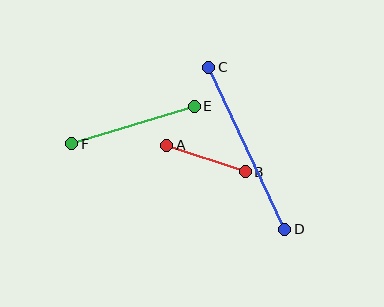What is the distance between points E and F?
The distance is approximately 128 pixels.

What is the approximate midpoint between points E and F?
The midpoint is at approximately (133, 125) pixels.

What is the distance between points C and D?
The distance is approximately 179 pixels.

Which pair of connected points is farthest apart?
Points C and D are farthest apart.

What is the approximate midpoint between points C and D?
The midpoint is at approximately (247, 148) pixels.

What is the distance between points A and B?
The distance is approximately 83 pixels.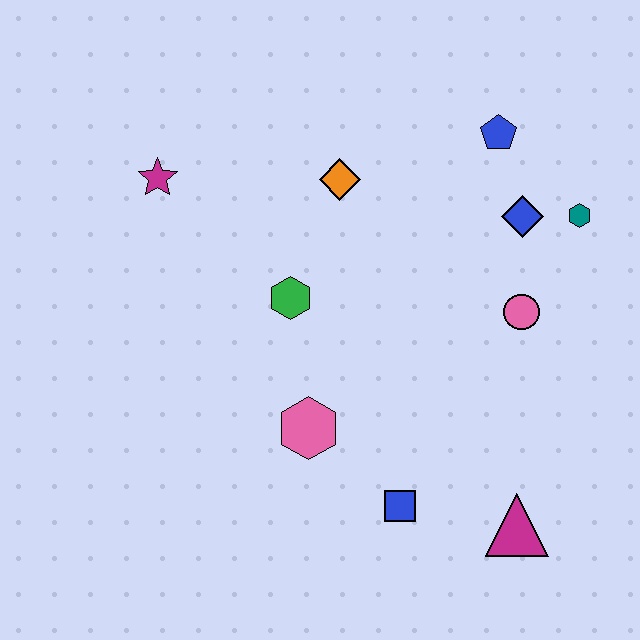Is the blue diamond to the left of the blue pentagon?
No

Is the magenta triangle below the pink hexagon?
Yes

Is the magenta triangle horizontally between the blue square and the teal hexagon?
Yes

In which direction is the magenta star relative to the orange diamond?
The magenta star is to the left of the orange diamond.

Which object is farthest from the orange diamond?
The magenta triangle is farthest from the orange diamond.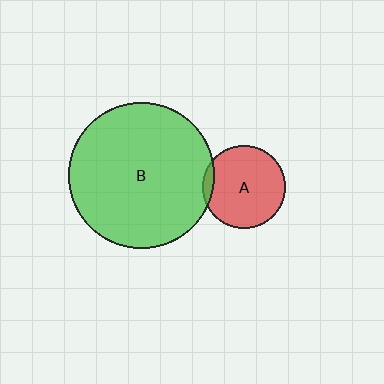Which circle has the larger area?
Circle B (green).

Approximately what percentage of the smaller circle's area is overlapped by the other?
Approximately 5%.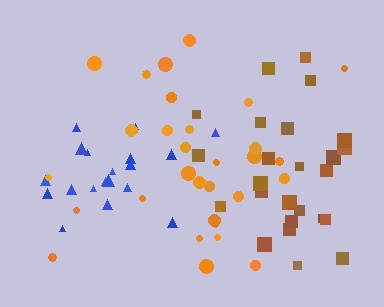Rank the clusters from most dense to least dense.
blue, brown, orange.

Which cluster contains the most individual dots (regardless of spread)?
Orange (30).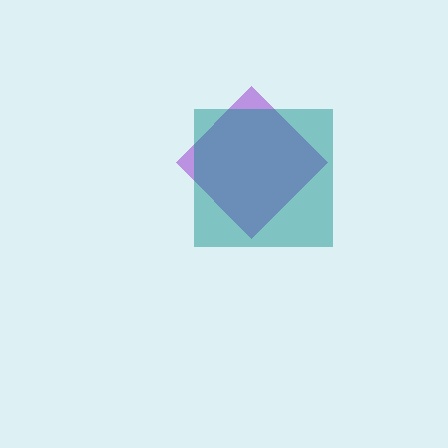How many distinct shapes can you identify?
There are 2 distinct shapes: a purple diamond, a teal square.